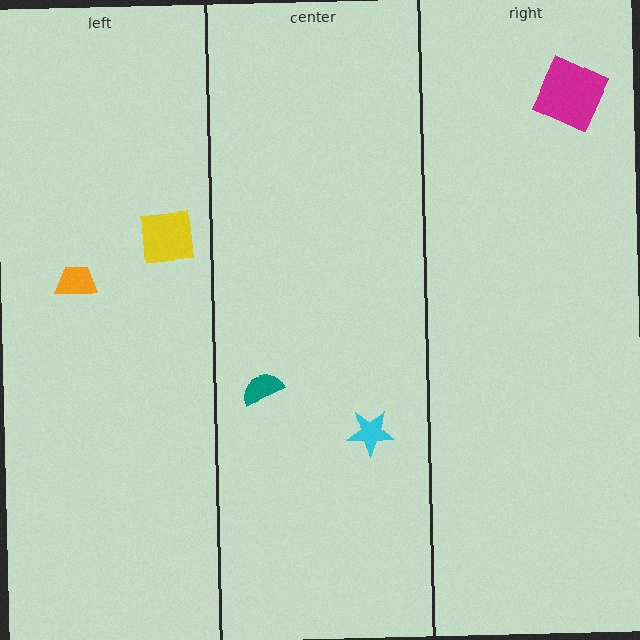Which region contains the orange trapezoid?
The left region.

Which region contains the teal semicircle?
The center region.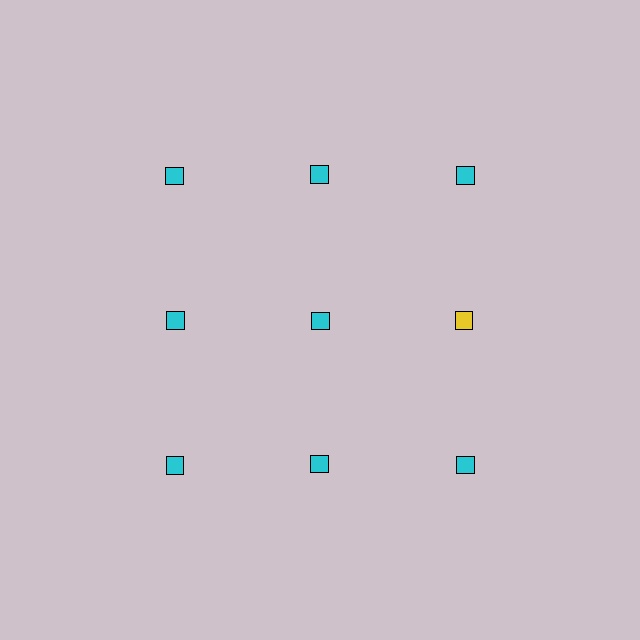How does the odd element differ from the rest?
It has a different color: yellow instead of cyan.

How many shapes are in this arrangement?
There are 9 shapes arranged in a grid pattern.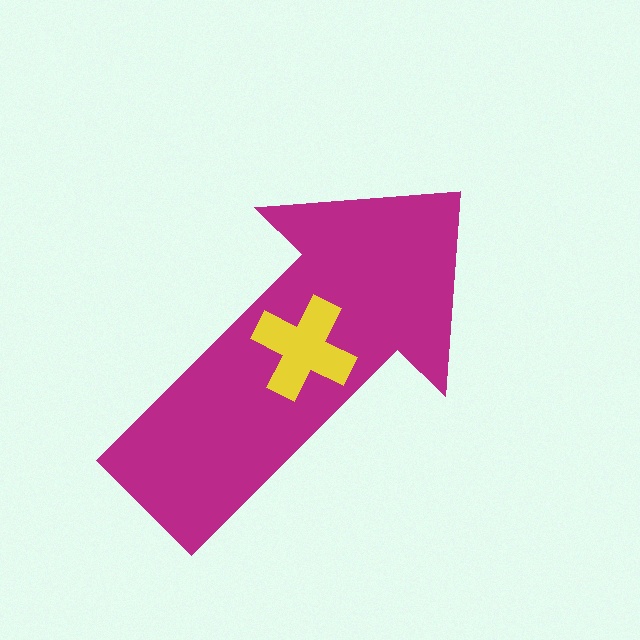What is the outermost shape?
The magenta arrow.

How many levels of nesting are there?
2.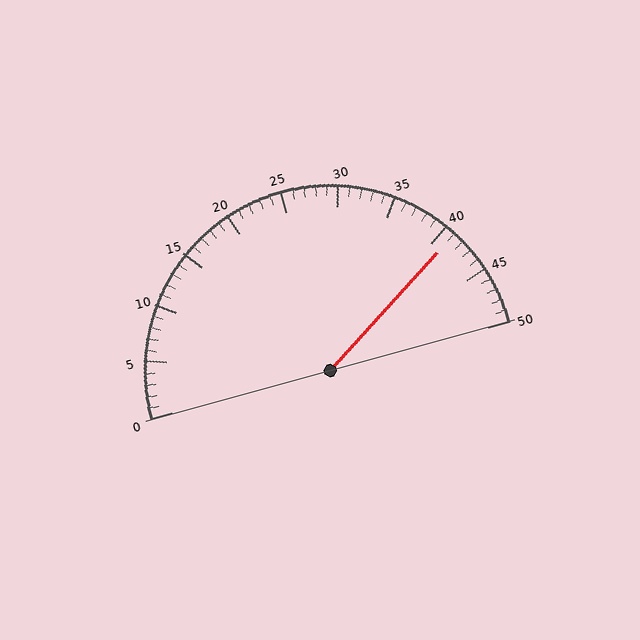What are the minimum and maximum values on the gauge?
The gauge ranges from 0 to 50.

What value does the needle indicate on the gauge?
The needle indicates approximately 41.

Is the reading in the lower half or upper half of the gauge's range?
The reading is in the upper half of the range (0 to 50).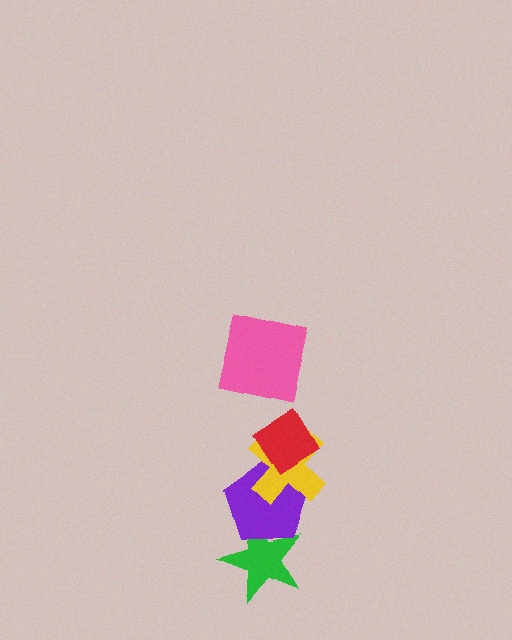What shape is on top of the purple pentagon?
The yellow cross is on top of the purple pentagon.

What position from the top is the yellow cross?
The yellow cross is 3rd from the top.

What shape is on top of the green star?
The purple pentagon is on top of the green star.